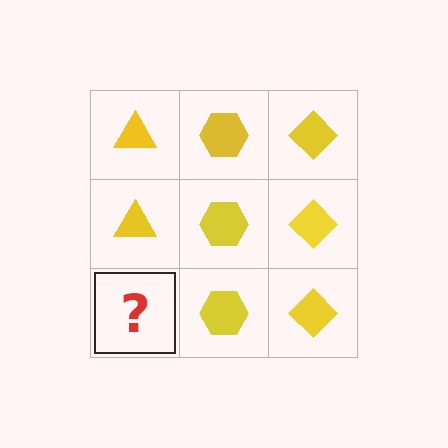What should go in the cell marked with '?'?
The missing cell should contain a yellow triangle.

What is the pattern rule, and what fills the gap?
The rule is that each column has a consistent shape. The gap should be filled with a yellow triangle.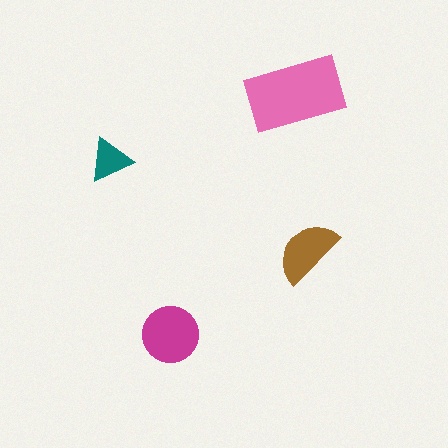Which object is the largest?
The pink rectangle.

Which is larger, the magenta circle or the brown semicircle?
The magenta circle.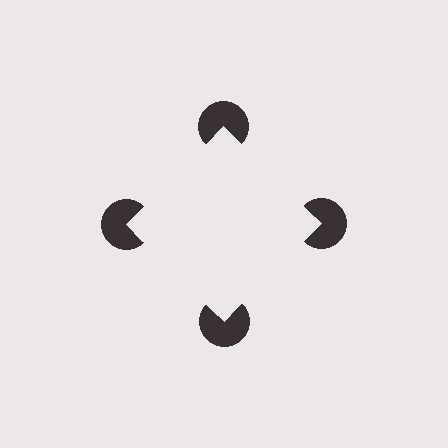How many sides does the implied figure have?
4 sides.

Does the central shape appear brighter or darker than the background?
It typically appears slightly brighter than the background, even though no actual brightness change is drawn.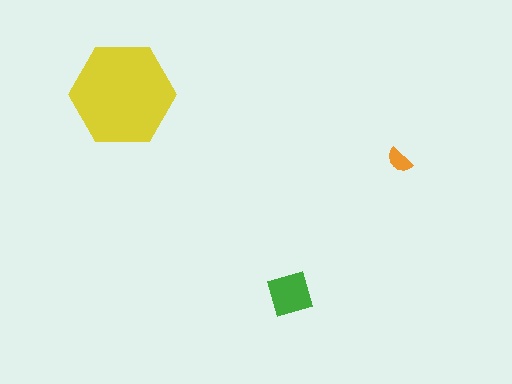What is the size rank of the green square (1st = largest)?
2nd.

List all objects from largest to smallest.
The yellow hexagon, the green square, the orange semicircle.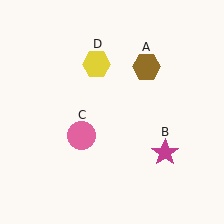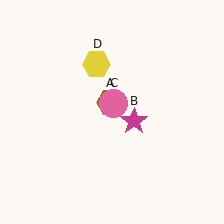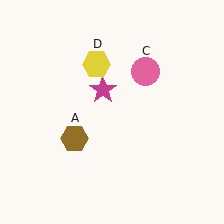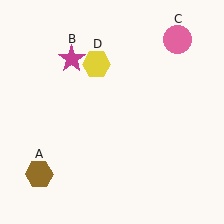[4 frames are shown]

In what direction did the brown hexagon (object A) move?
The brown hexagon (object A) moved down and to the left.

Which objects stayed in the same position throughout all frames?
Yellow hexagon (object D) remained stationary.